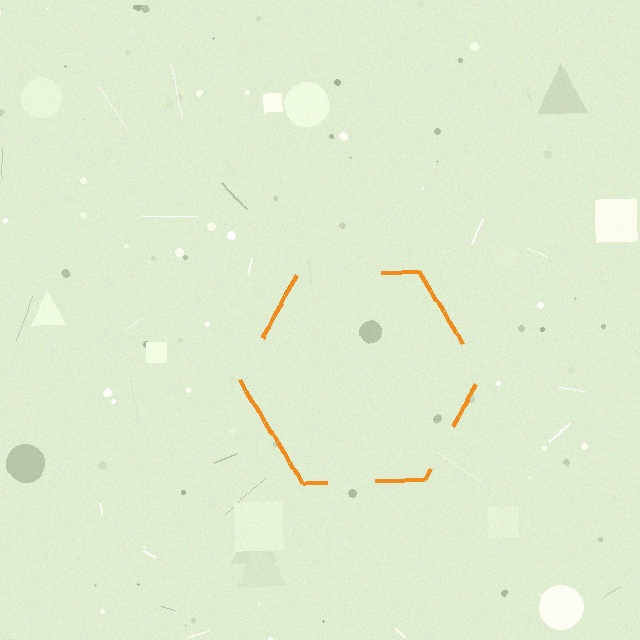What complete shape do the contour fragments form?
The contour fragments form a hexagon.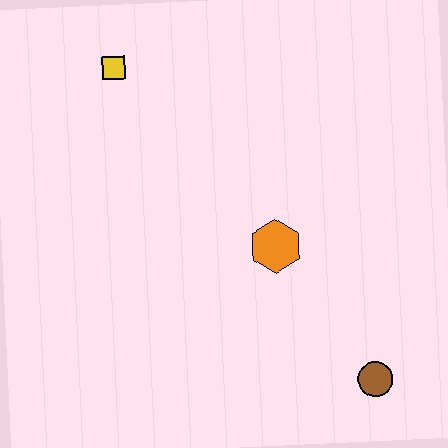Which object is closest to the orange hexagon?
The brown circle is closest to the orange hexagon.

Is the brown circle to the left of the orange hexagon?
No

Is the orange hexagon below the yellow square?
Yes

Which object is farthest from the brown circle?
The yellow square is farthest from the brown circle.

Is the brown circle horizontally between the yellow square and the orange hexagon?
No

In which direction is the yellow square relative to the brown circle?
The yellow square is above the brown circle.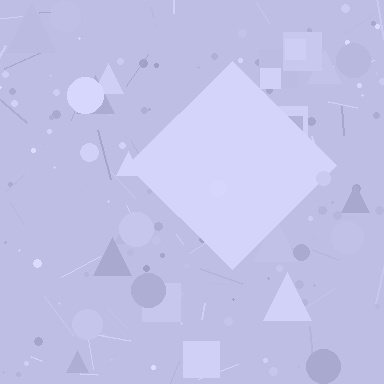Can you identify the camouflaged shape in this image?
The camouflaged shape is a diamond.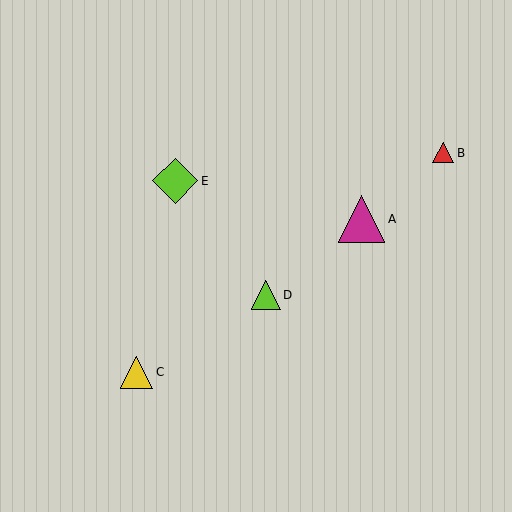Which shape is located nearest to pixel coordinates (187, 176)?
The lime diamond (labeled E) at (175, 181) is nearest to that location.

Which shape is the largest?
The magenta triangle (labeled A) is the largest.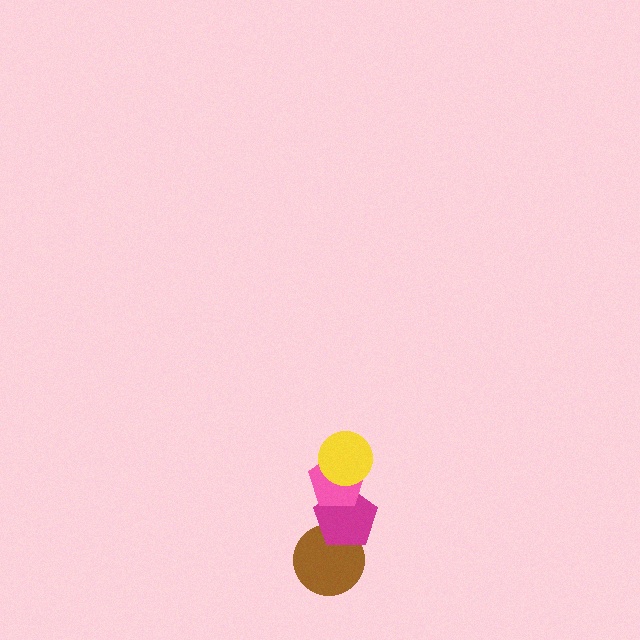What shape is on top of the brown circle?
The magenta pentagon is on top of the brown circle.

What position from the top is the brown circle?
The brown circle is 4th from the top.